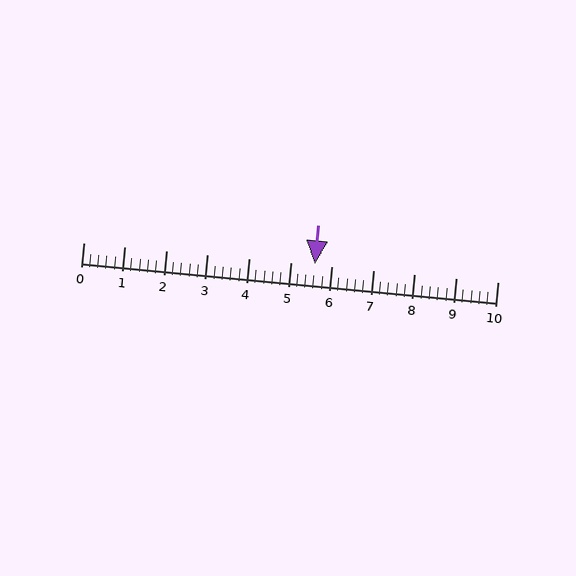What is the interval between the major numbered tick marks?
The major tick marks are spaced 1 units apart.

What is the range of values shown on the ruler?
The ruler shows values from 0 to 10.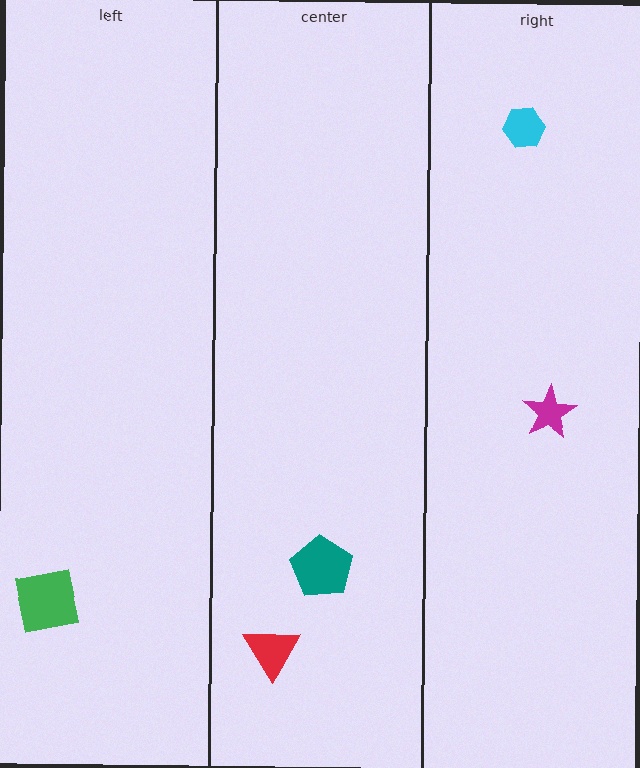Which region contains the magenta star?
The right region.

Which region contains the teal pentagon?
The center region.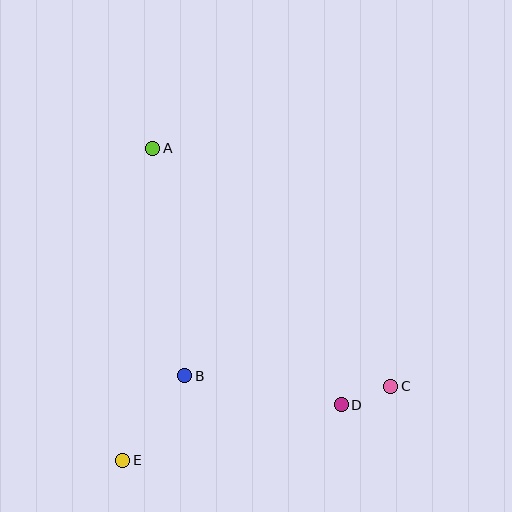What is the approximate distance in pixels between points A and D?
The distance between A and D is approximately 318 pixels.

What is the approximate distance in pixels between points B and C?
The distance between B and C is approximately 206 pixels.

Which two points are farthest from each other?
Points A and C are farthest from each other.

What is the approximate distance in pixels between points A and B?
The distance between A and B is approximately 230 pixels.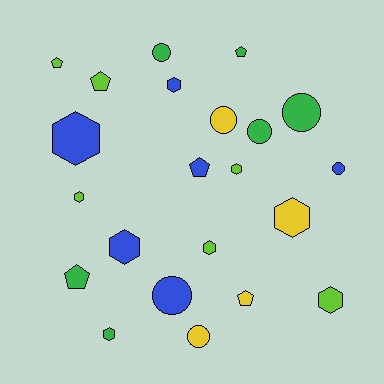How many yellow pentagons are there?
There is 1 yellow pentagon.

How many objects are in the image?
There are 22 objects.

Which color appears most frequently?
Blue, with 6 objects.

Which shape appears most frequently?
Hexagon, with 9 objects.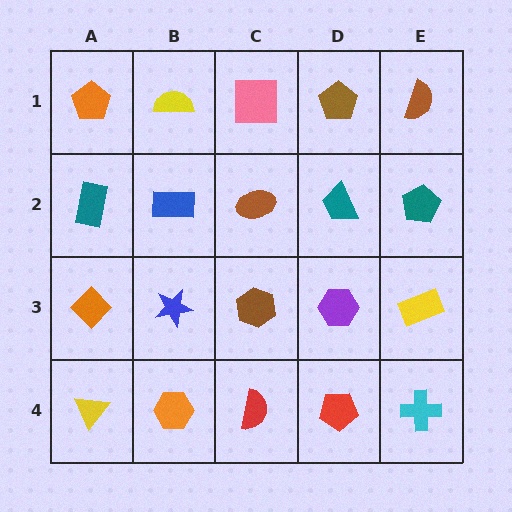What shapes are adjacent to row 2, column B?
A yellow semicircle (row 1, column B), a blue star (row 3, column B), a teal rectangle (row 2, column A), a brown ellipse (row 2, column C).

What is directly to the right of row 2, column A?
A blue rectangle.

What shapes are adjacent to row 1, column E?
A teal pentagon (row 2, column E), a brown pentagon (row 1, column D).